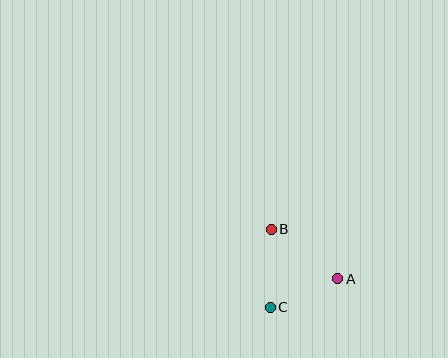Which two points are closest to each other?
Points A and C are closest to each other.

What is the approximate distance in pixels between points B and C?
The distance between B and C is approximately 78 pixels.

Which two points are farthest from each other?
Points A and B are farthest from each other.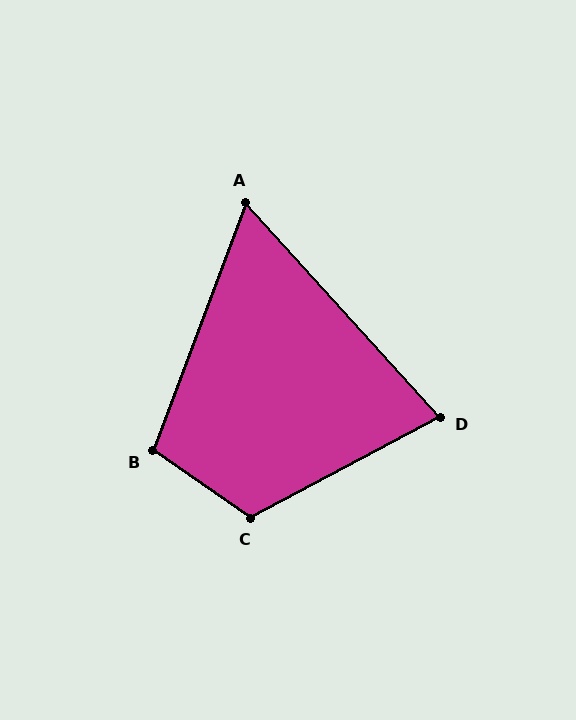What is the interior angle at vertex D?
Approximately 76 degrees (acute).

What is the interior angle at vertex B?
Approximately 104 degrees (obtuse).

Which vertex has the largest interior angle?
C, at approximately 117 degrees.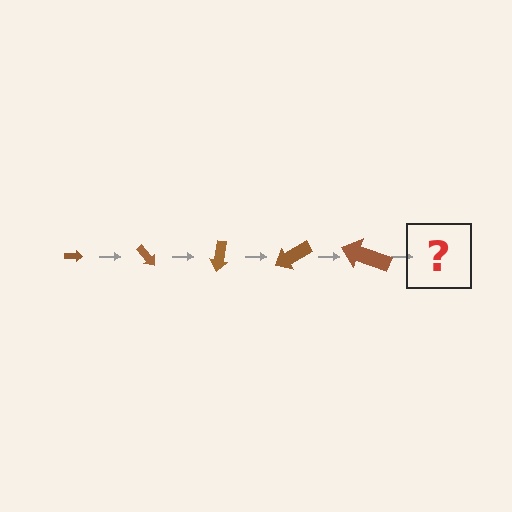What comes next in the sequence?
The next element should be an arrow, larger than the previous one and rotated 250 degrees from the start.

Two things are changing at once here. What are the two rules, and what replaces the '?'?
The two rules are that the arrow grows larger each step and it rotates 50 degrees each step. The '?' should be an arrow, larger than the previous one and rotated 250 degrees from the start.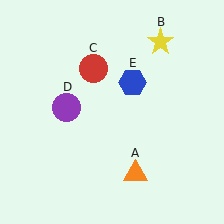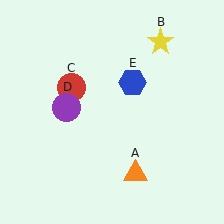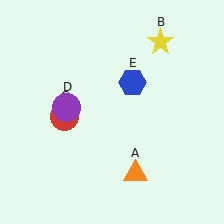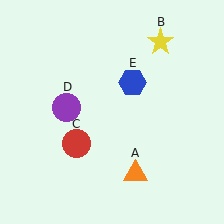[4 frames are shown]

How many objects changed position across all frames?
1 object changed position: red circle (object C).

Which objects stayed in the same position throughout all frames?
Orange triangle (object A) and yellow star (object B) and purple circle (object D) and blue hexagon (object E) remained stationary.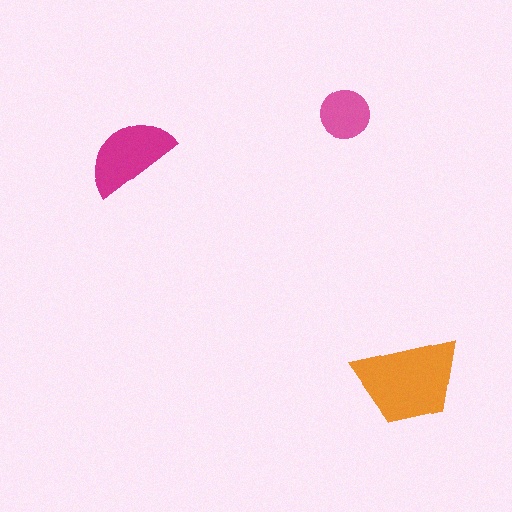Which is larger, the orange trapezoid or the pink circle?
The orange trapezoid.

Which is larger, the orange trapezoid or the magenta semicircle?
The orange trapezoid.